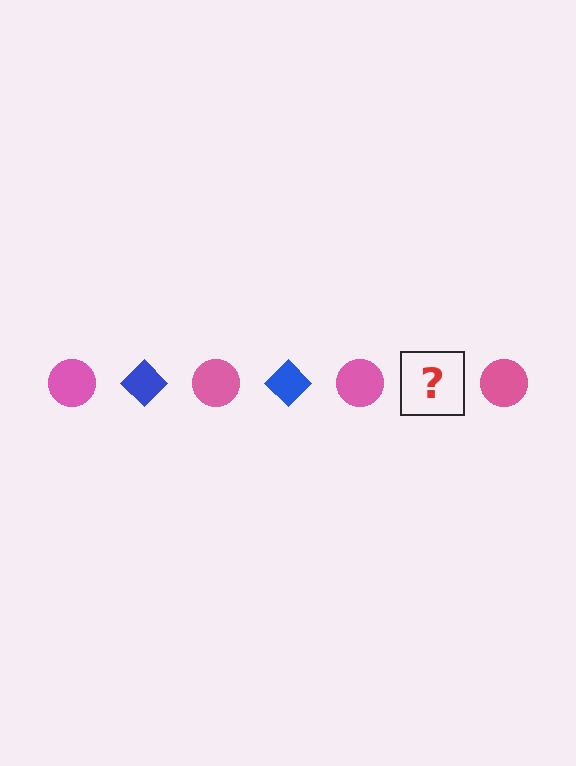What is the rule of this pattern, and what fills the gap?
The rule is that the pattern alternates between pink circle and blue diamond. The gap should be filled with a blue diamond.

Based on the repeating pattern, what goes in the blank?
The blank should be a blue diamond.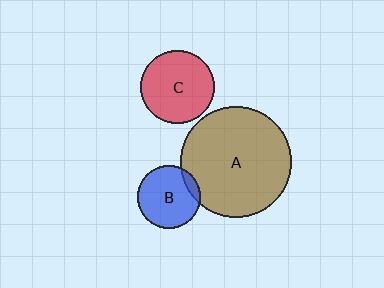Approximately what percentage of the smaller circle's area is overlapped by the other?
Approximately 10%.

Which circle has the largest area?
Circle A (brown).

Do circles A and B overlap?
Yes.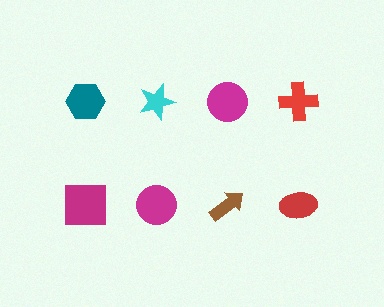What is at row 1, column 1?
A teal hexagon.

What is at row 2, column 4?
A red ellipse.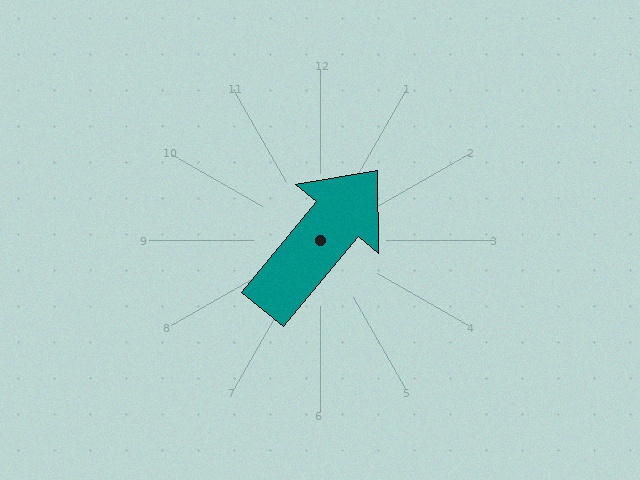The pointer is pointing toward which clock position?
Roughly 1 o'clock.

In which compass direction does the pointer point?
Northeast.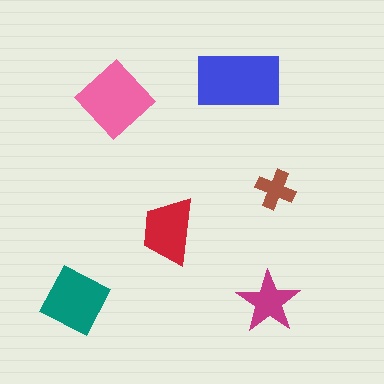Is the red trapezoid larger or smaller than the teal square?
Smaller.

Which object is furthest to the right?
The brown cross is rightmost.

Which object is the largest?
The blue rectangle.